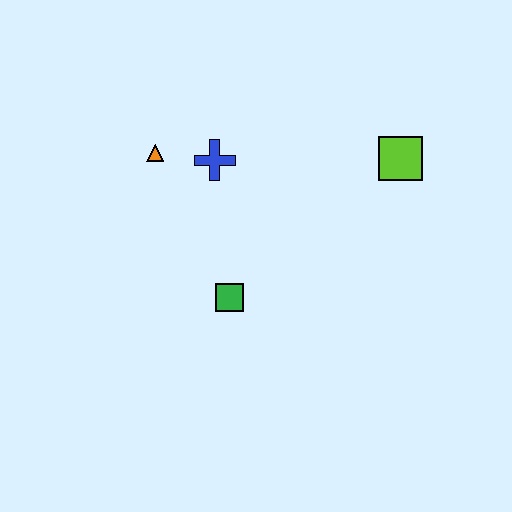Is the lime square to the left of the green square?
No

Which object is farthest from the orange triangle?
The lime square is farthest from the orange triangle.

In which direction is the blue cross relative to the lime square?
The blue cross is to the left of the lime square.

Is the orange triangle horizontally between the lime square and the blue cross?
No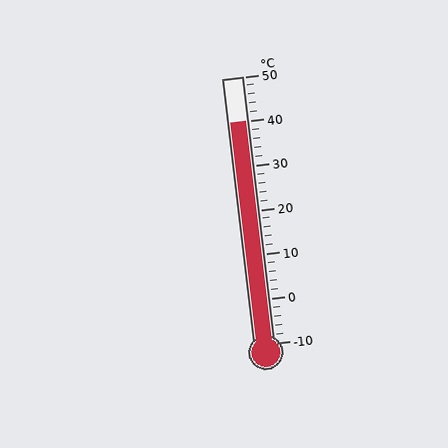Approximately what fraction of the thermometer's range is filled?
The thermometer is filled to approximately 85% of its range.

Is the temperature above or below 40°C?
The temperature is at 40°C.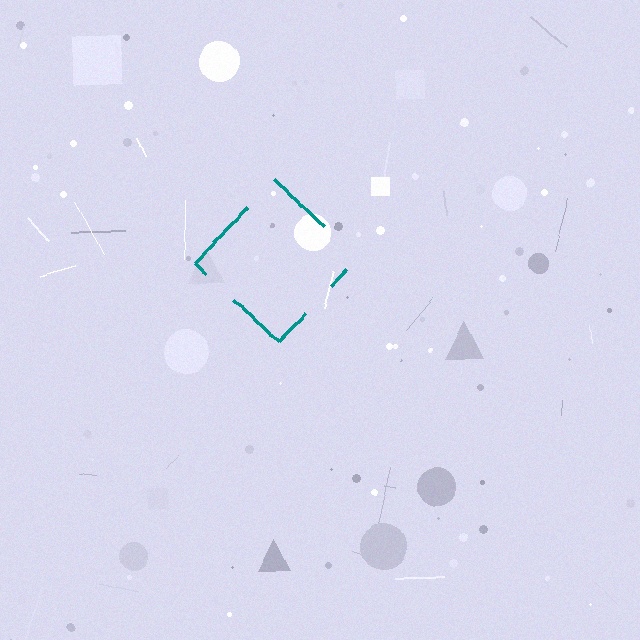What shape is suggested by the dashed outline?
The dashed outline suggests a diamond.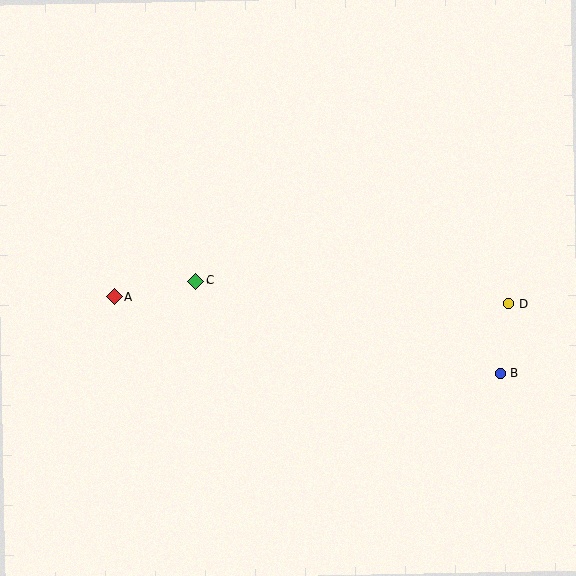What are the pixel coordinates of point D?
Point D is at (509, 303).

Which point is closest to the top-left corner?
Point A is closest to the top-left corner.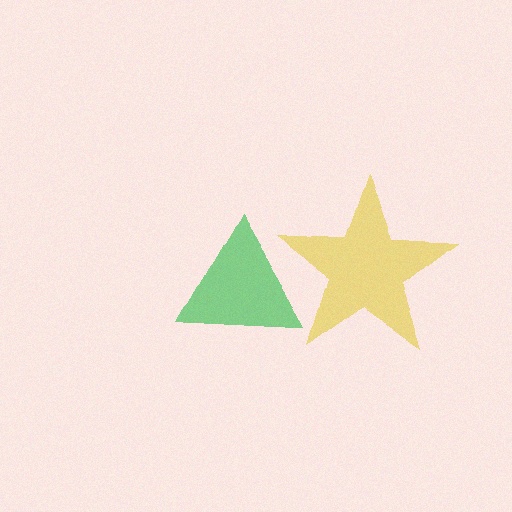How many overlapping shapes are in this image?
There are 2 overlapping shapes in the image.